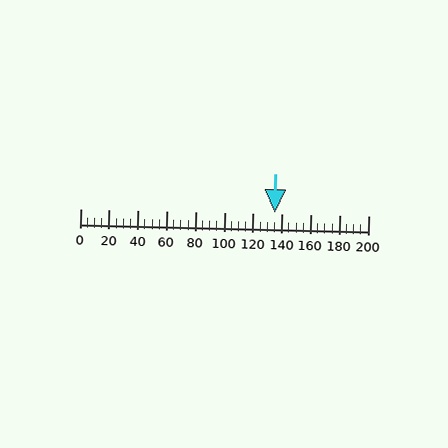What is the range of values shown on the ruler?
The ruler shows values from 0 to 200.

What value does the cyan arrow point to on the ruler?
The cyan arrow points to approximately 135.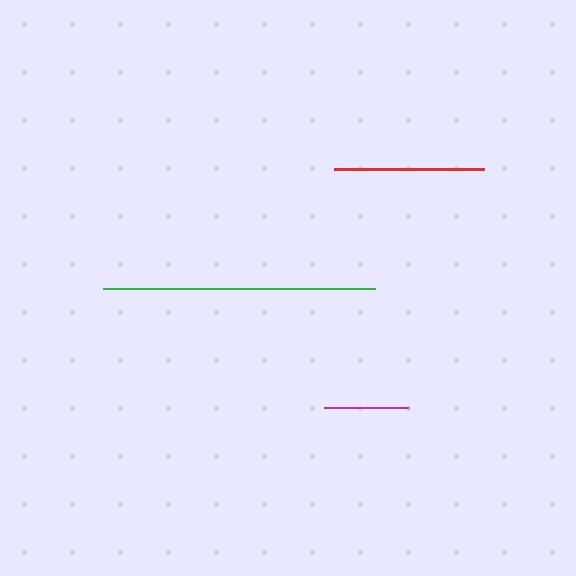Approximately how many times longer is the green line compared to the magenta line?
The green line is approximately 3.3 times the length of the magenta line.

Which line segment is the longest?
The green line is the longest at approximately 272 pixels.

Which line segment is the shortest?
The magenta line is the shortest at approximately 83 pixels.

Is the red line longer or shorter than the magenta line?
The red line is longer than the magenta line.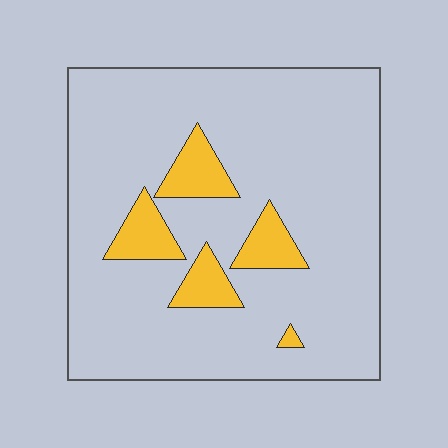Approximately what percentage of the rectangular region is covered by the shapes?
Approximately 15%.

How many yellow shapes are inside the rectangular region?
5.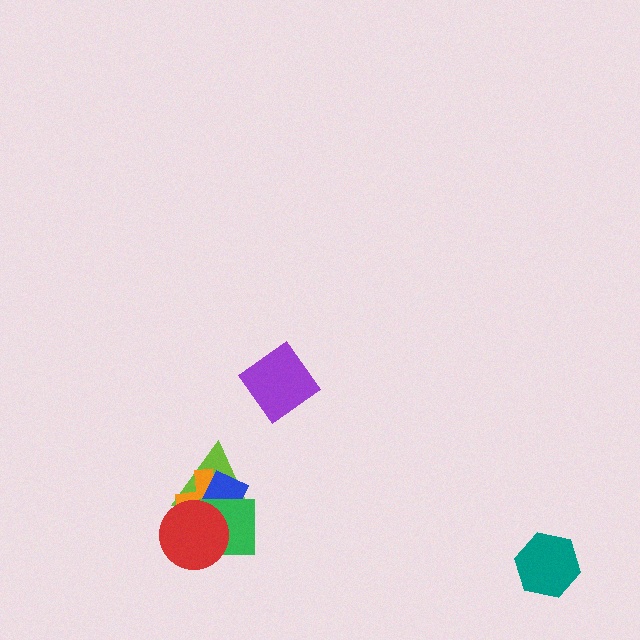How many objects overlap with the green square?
4 objects overlap with the green square.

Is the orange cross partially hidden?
Yes, it is partially covered by another shape.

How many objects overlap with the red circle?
4 objects overlap with the red circle.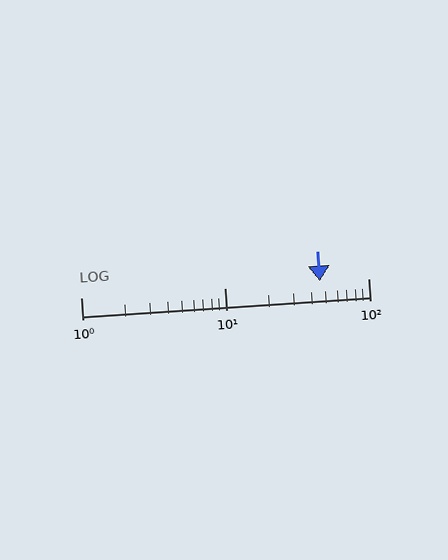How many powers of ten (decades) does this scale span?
The scale spans 2 decades, from 1 to 100.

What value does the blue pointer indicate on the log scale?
The pointer indicates approximately 46.